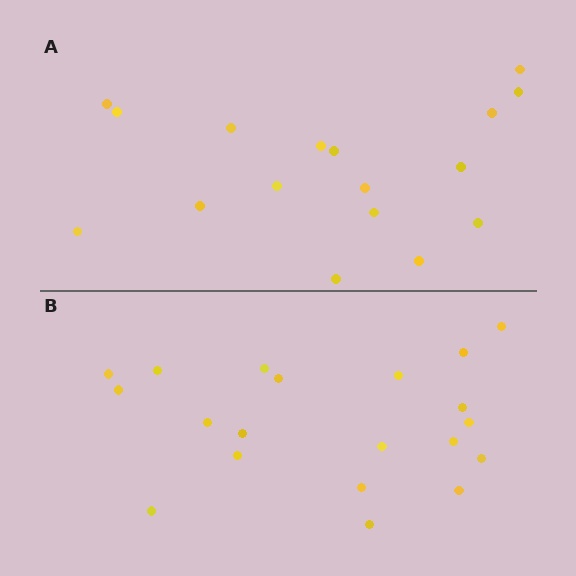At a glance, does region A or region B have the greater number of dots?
Region B (the bottom region) has more dots.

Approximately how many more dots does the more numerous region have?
Region B has just a few more — roughly 2 or 3 more dots than region A.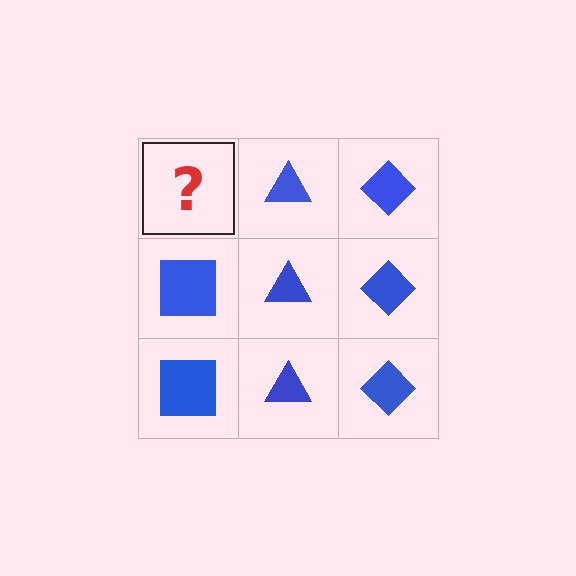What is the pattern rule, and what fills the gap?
The rule is that each column has a consistent shape. The gap should be filled with a blue square.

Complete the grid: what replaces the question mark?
The question mark should be replaced with a blue square.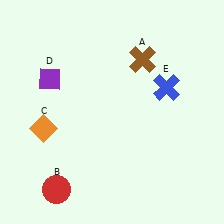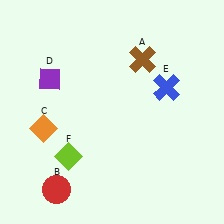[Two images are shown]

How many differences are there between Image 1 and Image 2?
There is 1 difference between the two images.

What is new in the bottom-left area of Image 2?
A lime diamond (F) was added in the bottom-left area of Image 2.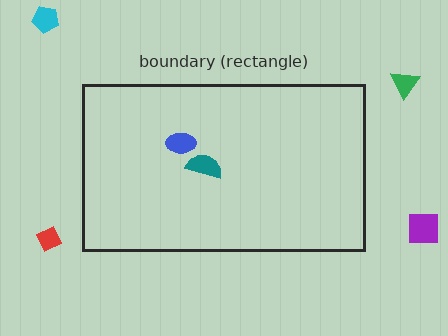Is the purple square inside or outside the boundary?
Outside.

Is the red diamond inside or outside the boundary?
Outside.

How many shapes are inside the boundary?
2 inside, 4 outside.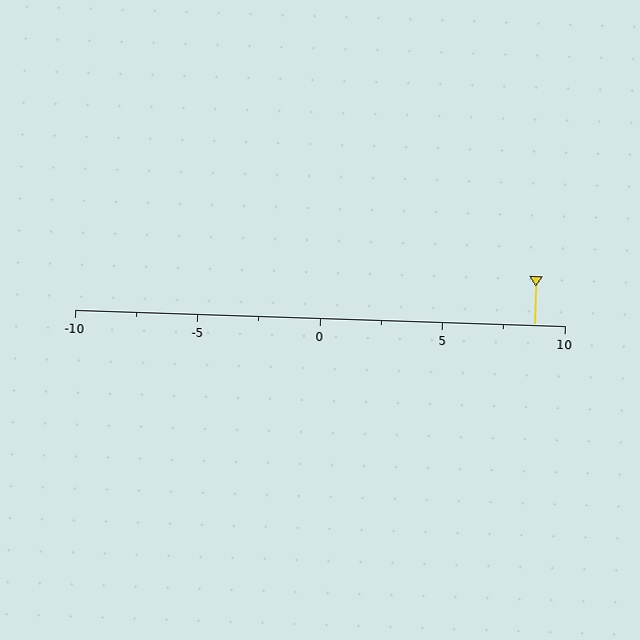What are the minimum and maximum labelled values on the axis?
The axis runs from -10 to 10.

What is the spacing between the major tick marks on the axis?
The major ticks are spaced 5 apart.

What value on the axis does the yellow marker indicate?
The marker indicates approximately 8.8.